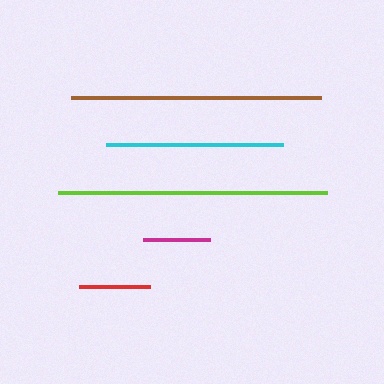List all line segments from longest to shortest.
From longest to shortest: lime, brown, cyan, red, magenta.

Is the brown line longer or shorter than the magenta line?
The brown line is longer than the magenta line.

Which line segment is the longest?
The lime line is the longest at approximately 269 pixels.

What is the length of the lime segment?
The lime segment is approximately 269 pixels long.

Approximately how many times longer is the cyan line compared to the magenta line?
The cyan line is approximately 2.6 times the length of the magenta line.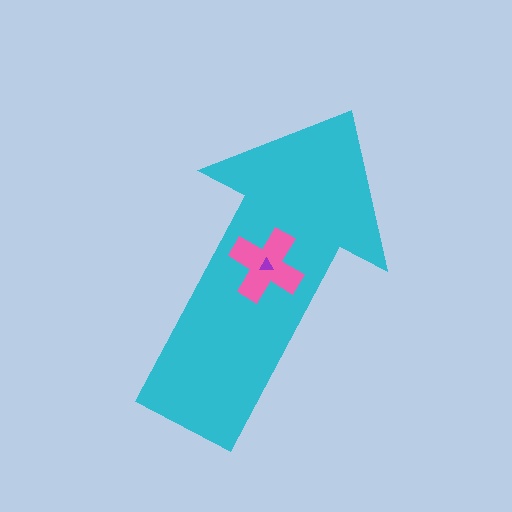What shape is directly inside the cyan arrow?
The pink cross.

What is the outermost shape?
The cyan arrow.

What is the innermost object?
The purple triangle.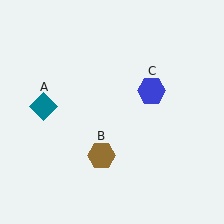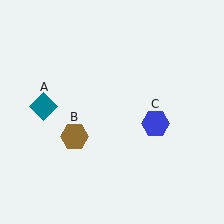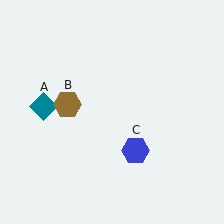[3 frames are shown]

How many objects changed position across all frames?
2 objects changed position: brown hexagon (object B), blue hexagon (object C).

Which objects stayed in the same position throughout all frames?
Teal diamond (object A) remained stationary.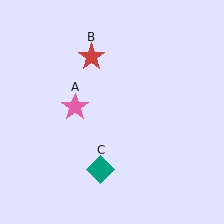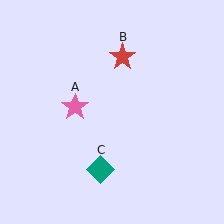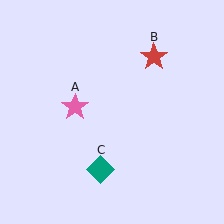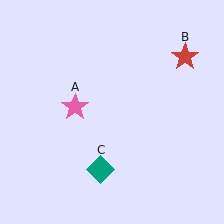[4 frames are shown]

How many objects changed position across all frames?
1 object changed position: red star (object B).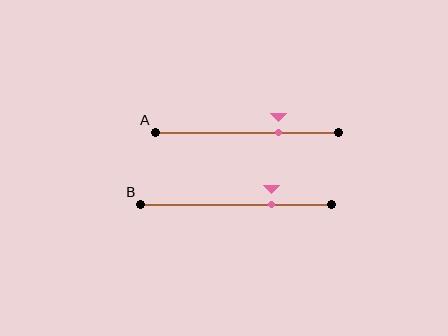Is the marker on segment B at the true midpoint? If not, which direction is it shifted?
No, the marker on segment B is shifted to the right by about 18% of the segment length.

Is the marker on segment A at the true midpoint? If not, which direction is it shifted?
No, the marker on segment A is shifted to the right by about 17% of the segment length.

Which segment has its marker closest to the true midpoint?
Segment A has its marker closest to the true midpoint.